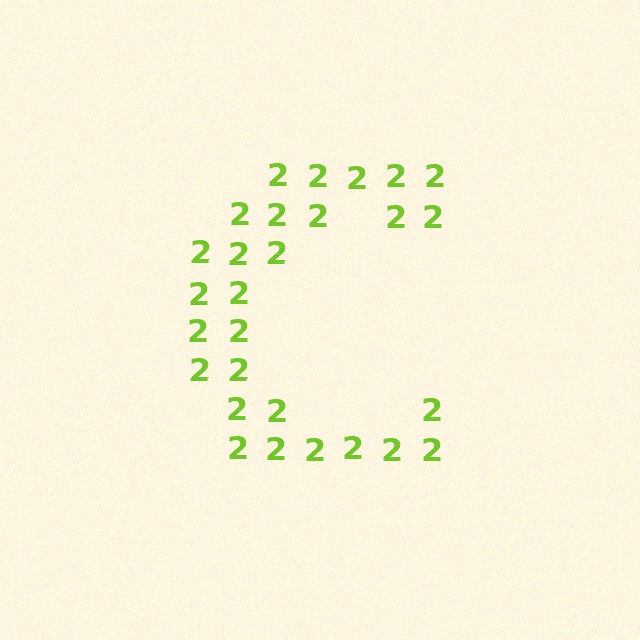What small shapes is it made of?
It is made of small digit 2's.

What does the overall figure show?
The overall figure shows the letter C.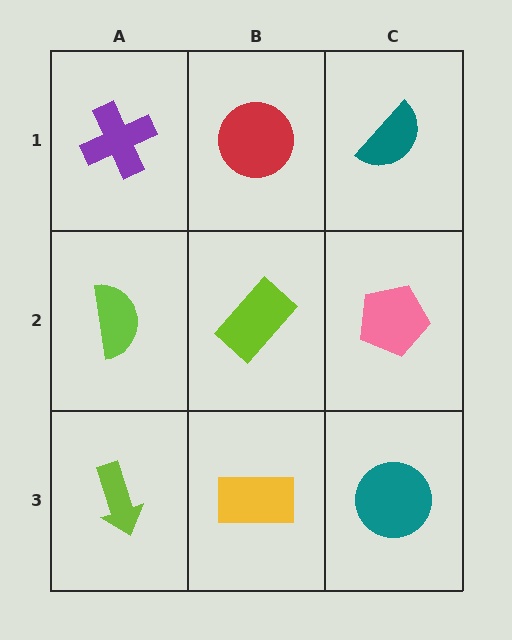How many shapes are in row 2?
3 shapes.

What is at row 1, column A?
A purple cross.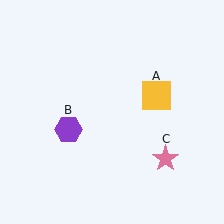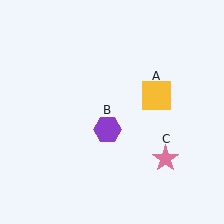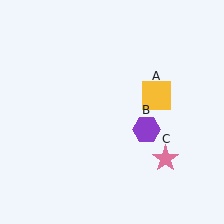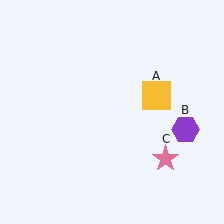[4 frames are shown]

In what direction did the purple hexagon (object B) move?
The purple hexagon (object B) moved right.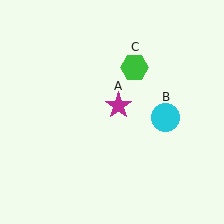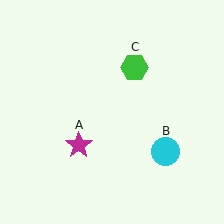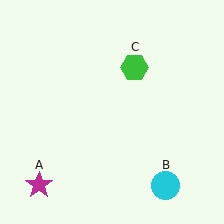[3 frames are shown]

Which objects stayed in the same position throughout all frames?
Green hexagon (object C) remained stationary.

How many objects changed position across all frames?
2 objects changed position: magenta star (object A), cyan circle (object B).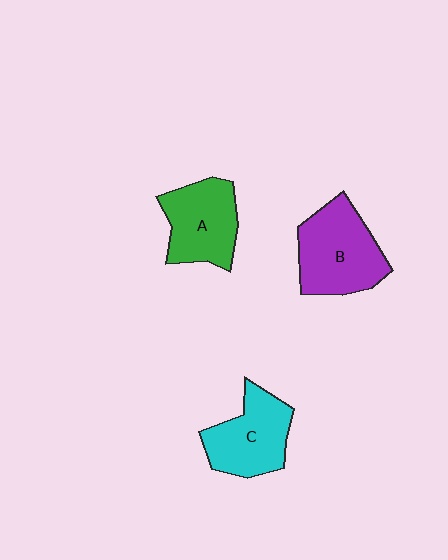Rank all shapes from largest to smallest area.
From largest to smallest: B (purple), A (green), C (cyan).